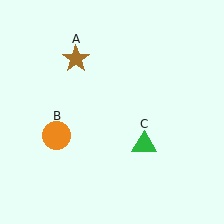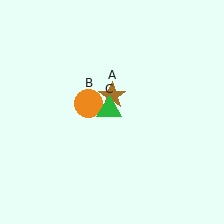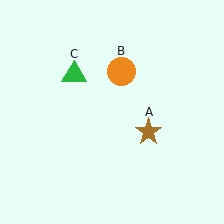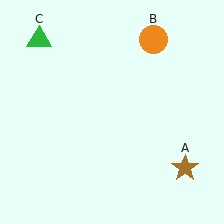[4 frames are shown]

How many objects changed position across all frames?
3 objects changed position: brown star (object A), orange circle (object B), green triangle (object C).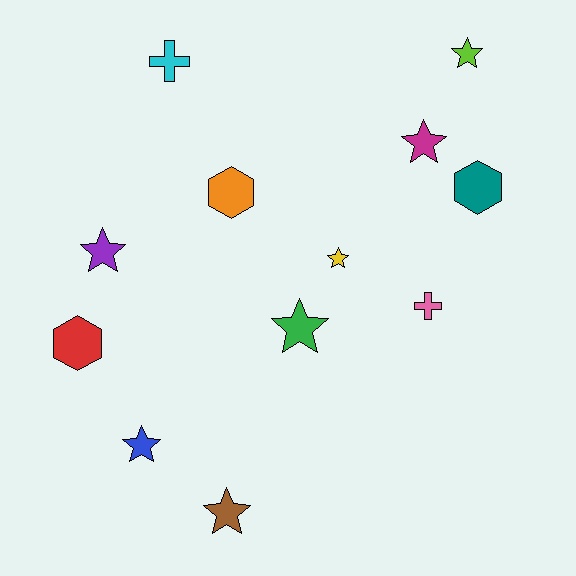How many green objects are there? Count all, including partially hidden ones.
There is 1 green object.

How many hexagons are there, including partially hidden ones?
There are 3 hexagons.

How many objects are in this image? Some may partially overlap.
There are 12 objects.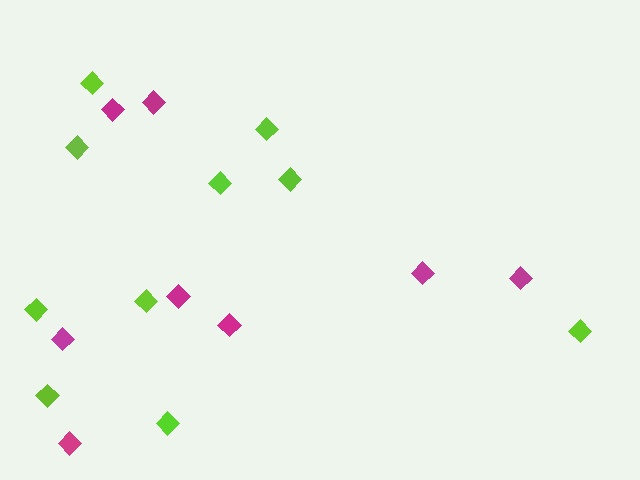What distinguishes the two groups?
There are 2 groups: one group of lime diamonds (10) and one group of magenta diamonds (8).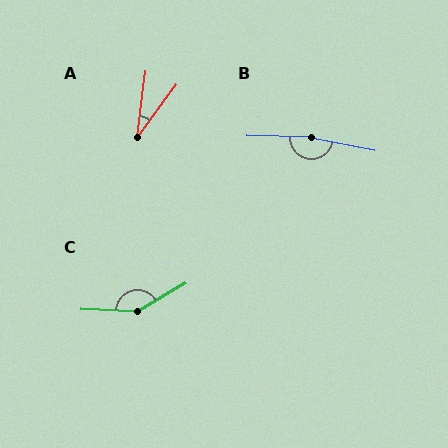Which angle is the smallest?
A, at approximately 29 degrees.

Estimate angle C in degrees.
Approximately 146 degrees.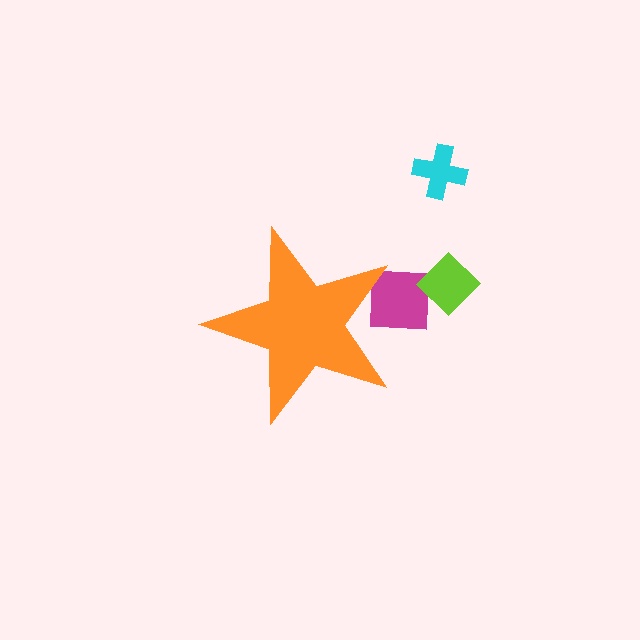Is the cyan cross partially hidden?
No, the cyan cross is fully visible.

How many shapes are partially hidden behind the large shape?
1 shape is partially hidden.